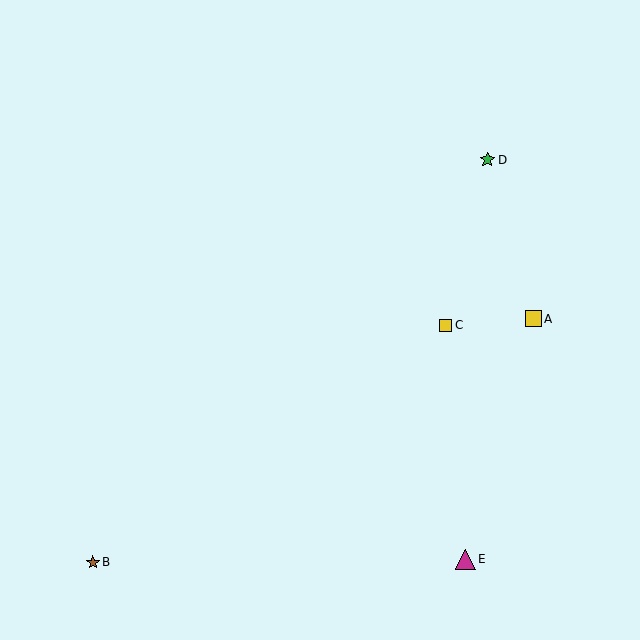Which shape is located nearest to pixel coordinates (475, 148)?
The green star (labeled D) at (487, 160) is nearest to that location.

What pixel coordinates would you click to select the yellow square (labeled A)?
Click at (533, 319) to select the yellow square A.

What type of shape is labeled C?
Shape C is a yellow square.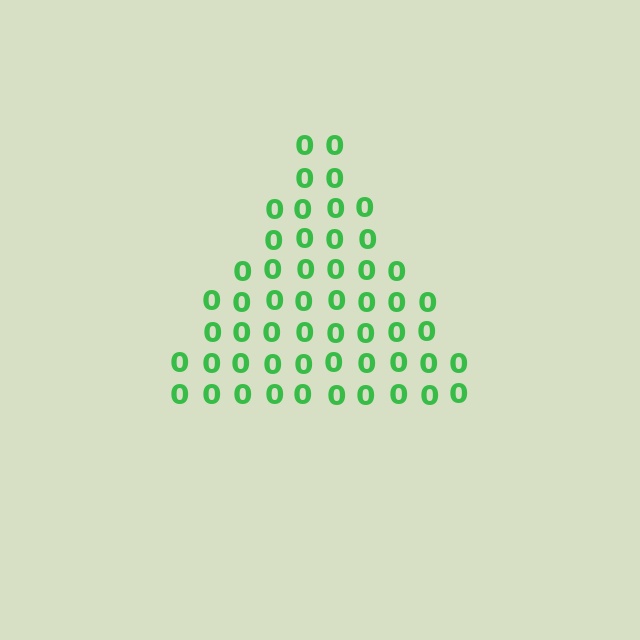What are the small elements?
The small elements are digit 0's.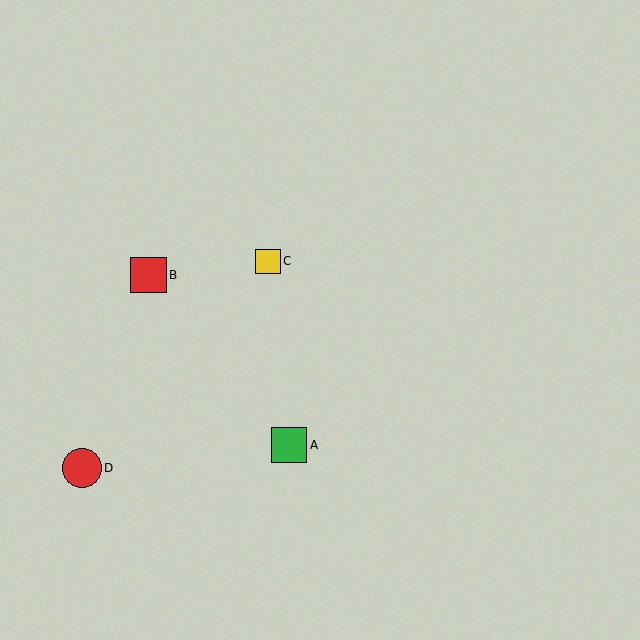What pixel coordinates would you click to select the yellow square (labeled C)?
Click at (268, 262) to select the yellow square C.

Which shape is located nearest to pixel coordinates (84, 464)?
The red circle (labeled D) at (82, 468) is nearest to that location.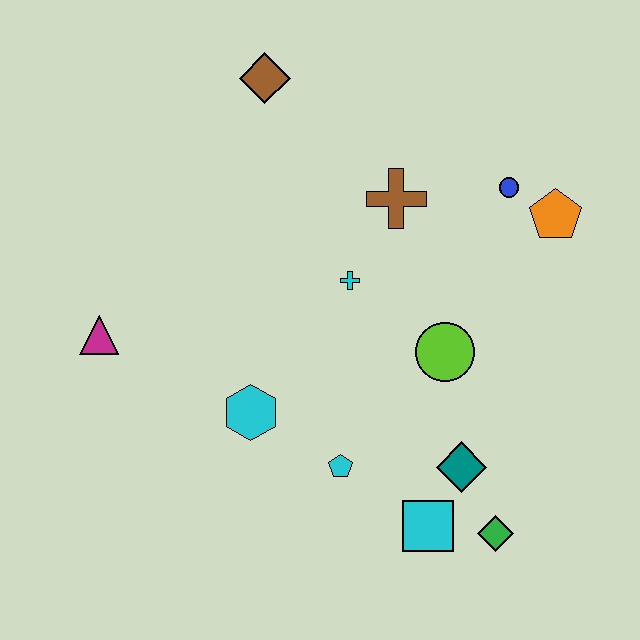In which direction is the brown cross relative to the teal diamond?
The brown cross is above the teal diamond.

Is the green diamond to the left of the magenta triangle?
No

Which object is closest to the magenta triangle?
The cyan hexagon is closest to the magenta triangle.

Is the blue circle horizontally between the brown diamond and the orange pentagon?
Yes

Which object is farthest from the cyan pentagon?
The brown diamond is farthest from the cyan pentagon.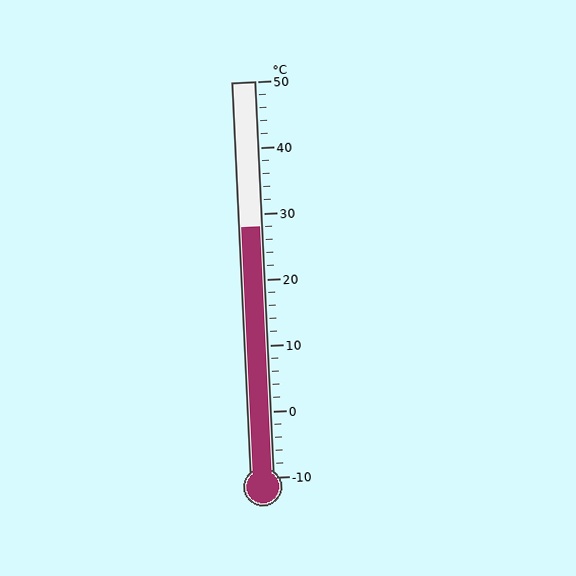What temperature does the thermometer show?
The thermometer shows approximately 28°C.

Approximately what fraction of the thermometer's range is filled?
The thermometer is filled to approximately 65% of its range.